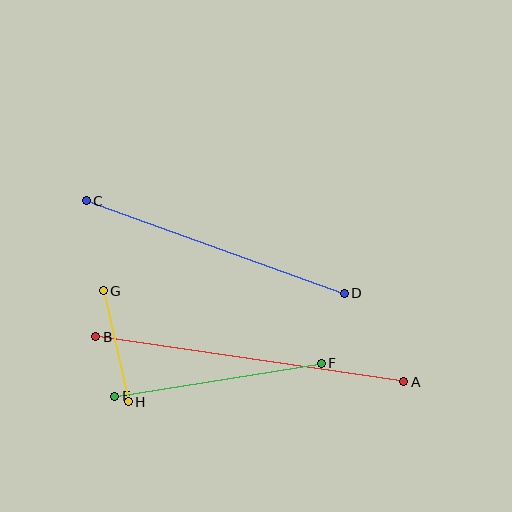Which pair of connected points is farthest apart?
Points A and B are farthest apart.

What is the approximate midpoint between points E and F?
The midpoint is at approximately (218, 380) pixels.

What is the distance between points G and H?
The distance is approximately 114 pixels.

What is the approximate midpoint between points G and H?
The midpoint is at approximately (116, 346) pixels.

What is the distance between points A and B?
The distance is approximately 311 pixels.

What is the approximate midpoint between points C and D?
The midpoint is at approximately (215, 247) pixels.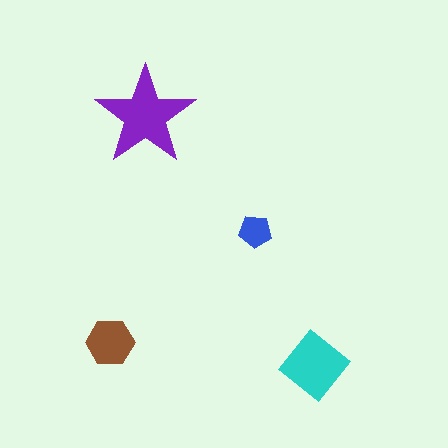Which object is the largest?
The purple star.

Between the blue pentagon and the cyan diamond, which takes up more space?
The cyan diamond.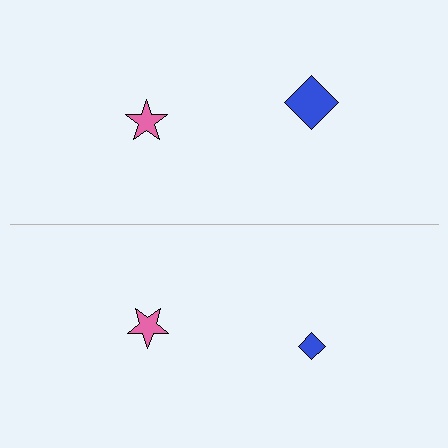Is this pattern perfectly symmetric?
No, the pattern is not perfectly symmetric. The blue diamond on the bottom side has a different size than its mirror counterpart.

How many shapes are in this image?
There are 4 shapes in this image.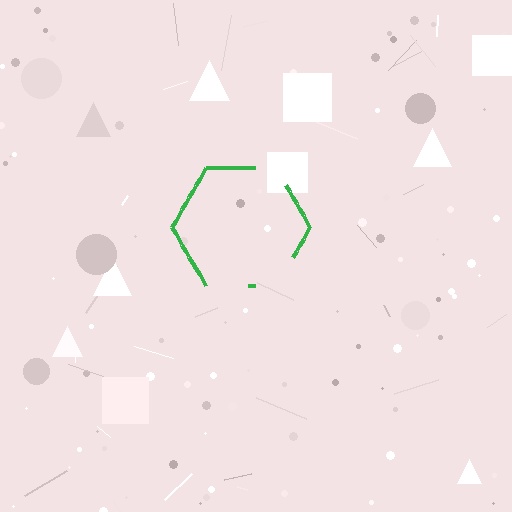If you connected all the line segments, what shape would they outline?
They would outline a hexagon.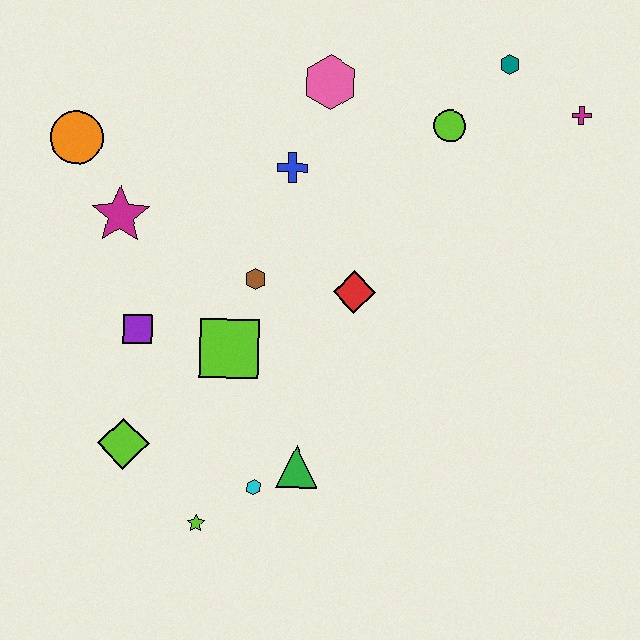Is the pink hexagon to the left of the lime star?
No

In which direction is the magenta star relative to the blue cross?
The magenta star is to the left of the blue cross.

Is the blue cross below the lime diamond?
No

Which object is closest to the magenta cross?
The teal hexagon is closest to the magenta cross.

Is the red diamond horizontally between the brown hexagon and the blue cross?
No